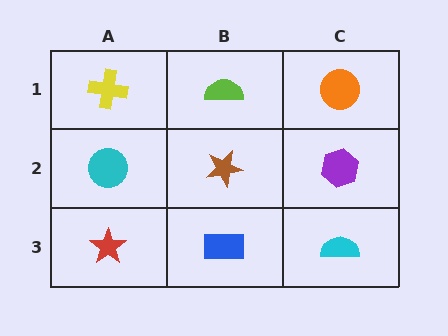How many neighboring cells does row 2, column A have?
3.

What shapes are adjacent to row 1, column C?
A purple hexagon (row 2, column C), a lime semicircle (row 1, column B).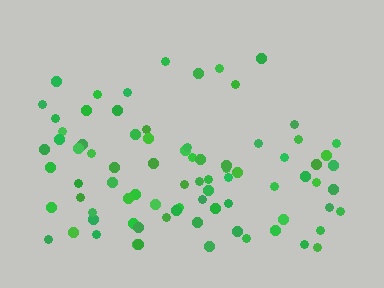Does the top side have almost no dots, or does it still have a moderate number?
Still a moderate number, just noticeably fewer than the bottom.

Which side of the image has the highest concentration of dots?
The bottom.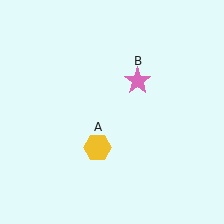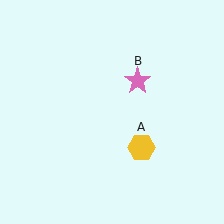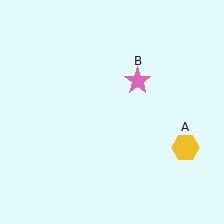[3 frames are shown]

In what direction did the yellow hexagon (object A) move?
The yellow hexagon (object A) moved right.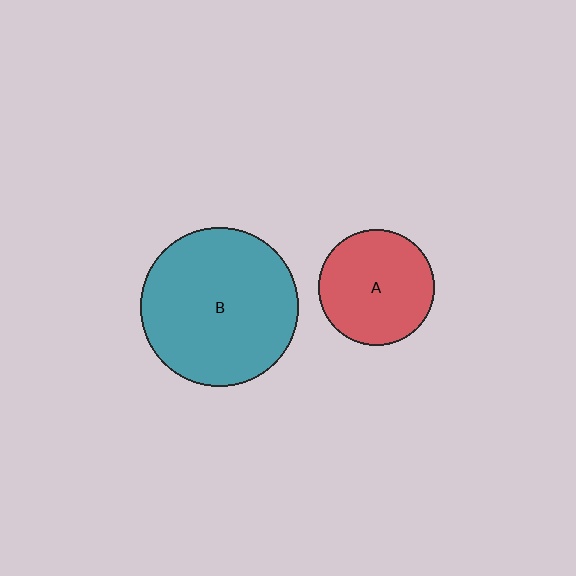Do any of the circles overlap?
No, none of the circles overlap.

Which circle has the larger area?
Circle B (teal).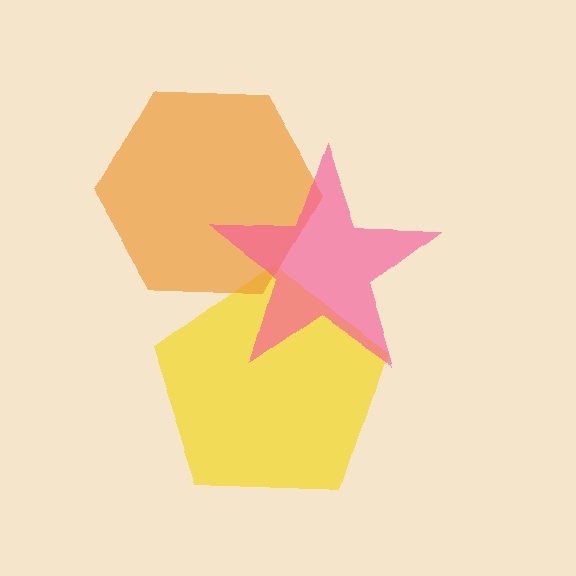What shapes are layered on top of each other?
The layered shapes are: a yellow pentagon, an orange hexagon, a pink star.